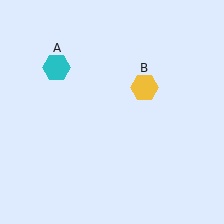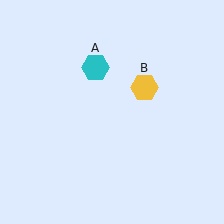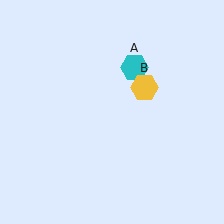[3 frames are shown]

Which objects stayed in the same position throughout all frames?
Yellow hexagon (object B) remained stationary.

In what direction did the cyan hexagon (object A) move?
The cyan hexagon (object A) moved right.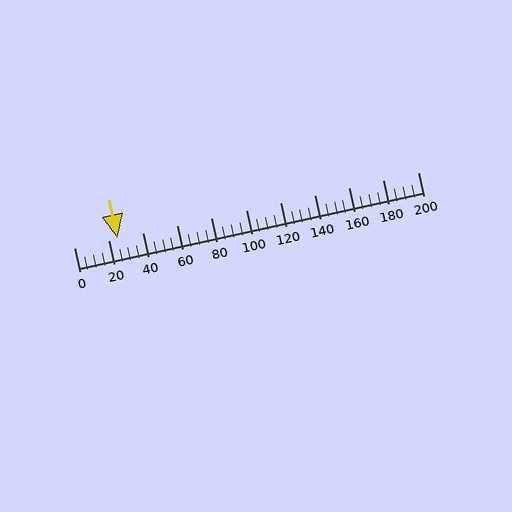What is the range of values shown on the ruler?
The ruler shows values from 0 to 200.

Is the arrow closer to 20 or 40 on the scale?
The arrow is closer to 20.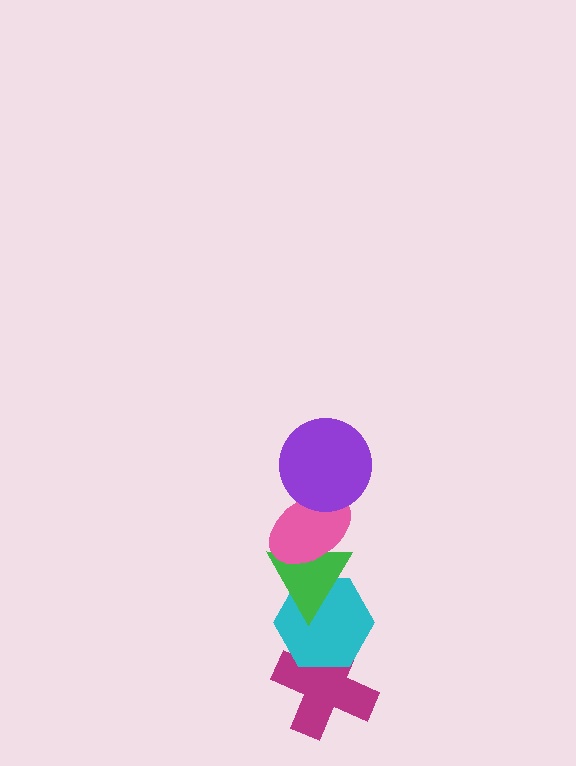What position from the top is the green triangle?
The green triangle is 3rd from the top.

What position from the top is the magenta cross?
The magenta cross is 5th from the top.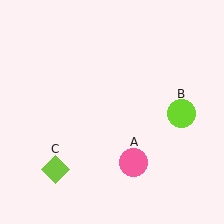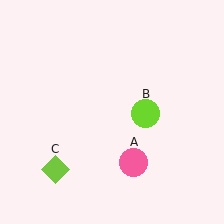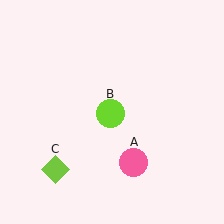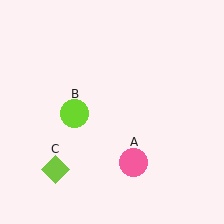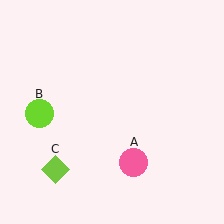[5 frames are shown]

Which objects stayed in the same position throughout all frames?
Pink circle (object A) and lime diamond (object C) remained stationary.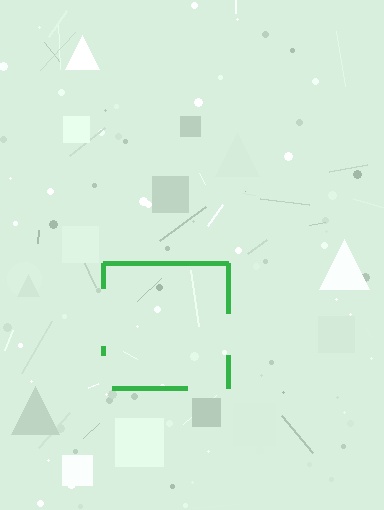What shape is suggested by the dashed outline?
The dashed outline suggests a square.